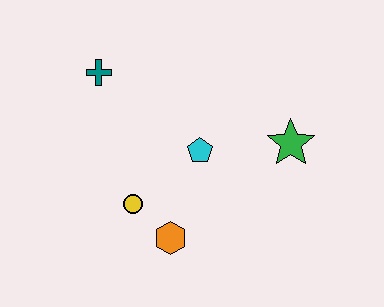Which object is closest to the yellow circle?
The orange hexagon is closest to the yellow circle.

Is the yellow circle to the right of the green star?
No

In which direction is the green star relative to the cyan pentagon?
The green star is to the right of the cyan pentagon.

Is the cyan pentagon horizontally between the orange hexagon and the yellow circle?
No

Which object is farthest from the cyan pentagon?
The teal cross is farthest from the cyan pentagon.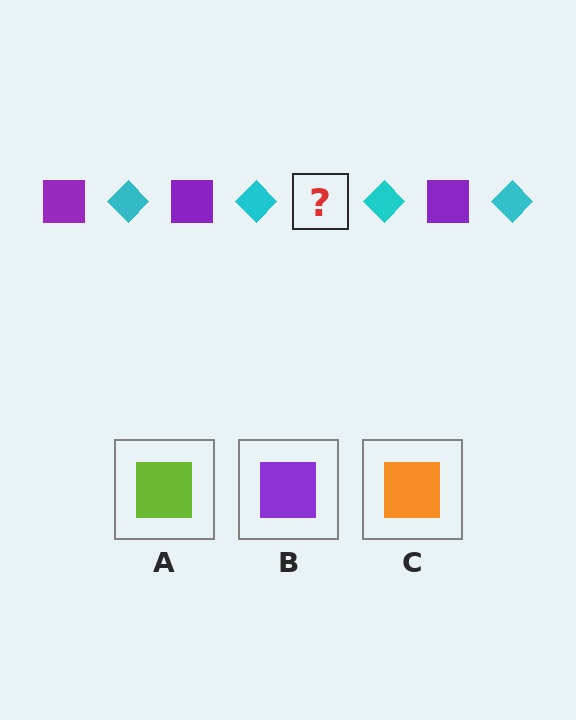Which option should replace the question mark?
Option B.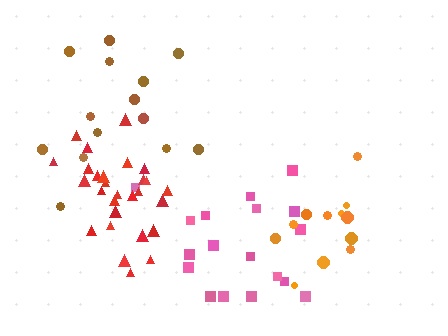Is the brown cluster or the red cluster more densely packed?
Red.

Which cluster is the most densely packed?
Red.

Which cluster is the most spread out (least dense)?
Brown.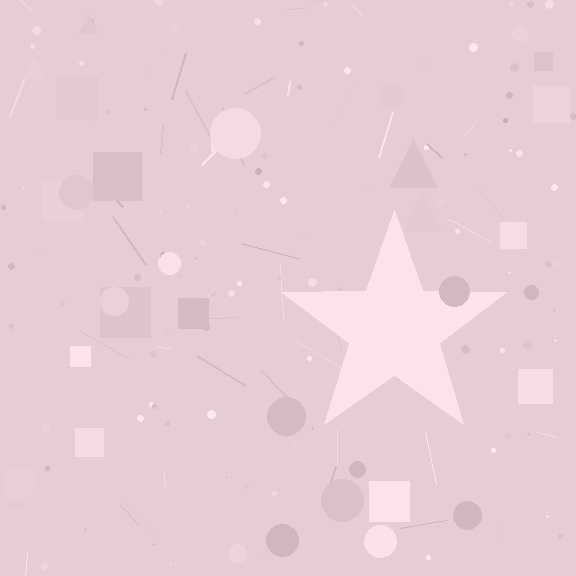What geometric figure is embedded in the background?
A star is embedded in the background.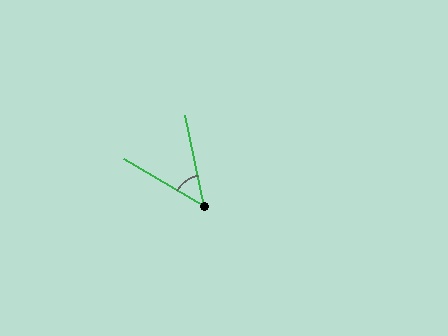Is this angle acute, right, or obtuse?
It is acute.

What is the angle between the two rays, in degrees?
Approximately 48 degrees.